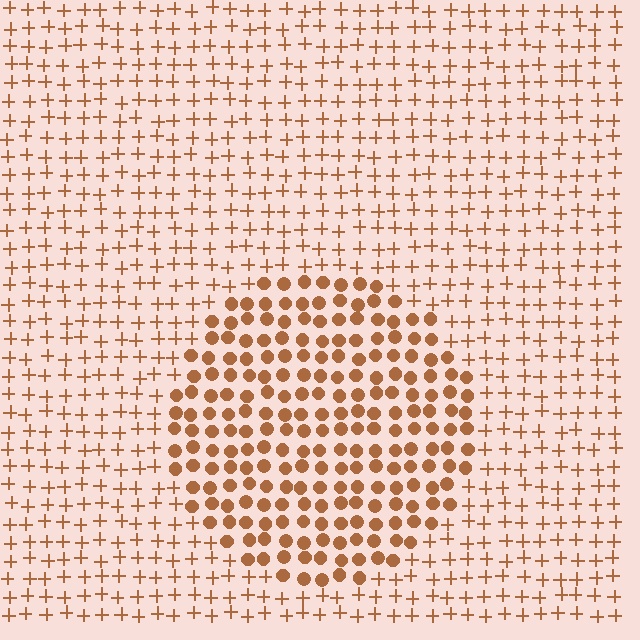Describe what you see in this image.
The image is filled with small brown elements arranged in a uniform grid. A circle-shaped region contains circles, while the surrounding area contains plus signs. The boundary is defined purely by the change in element shape.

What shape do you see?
I see a circle.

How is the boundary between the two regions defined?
The boundary is defined by a change in element shape: circles inside vs. plus signs outside. All elements share the same color and spacing.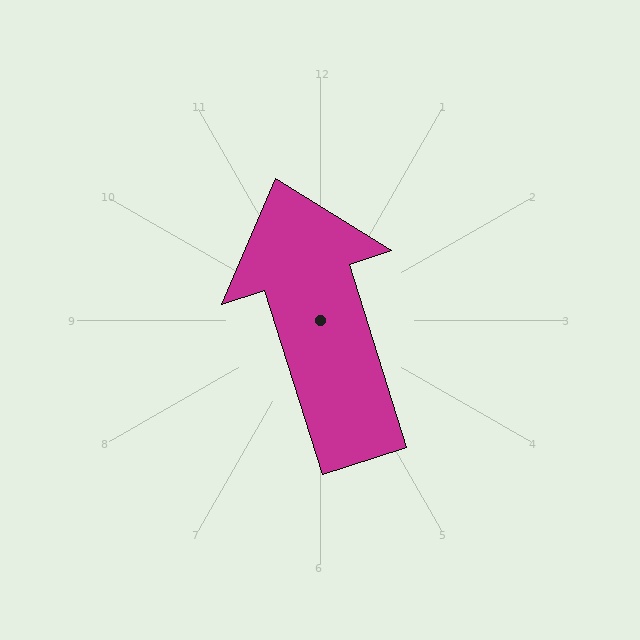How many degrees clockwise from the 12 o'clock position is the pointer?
Approximately 343 degrees.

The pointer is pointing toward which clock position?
Roughly 11 o'clock.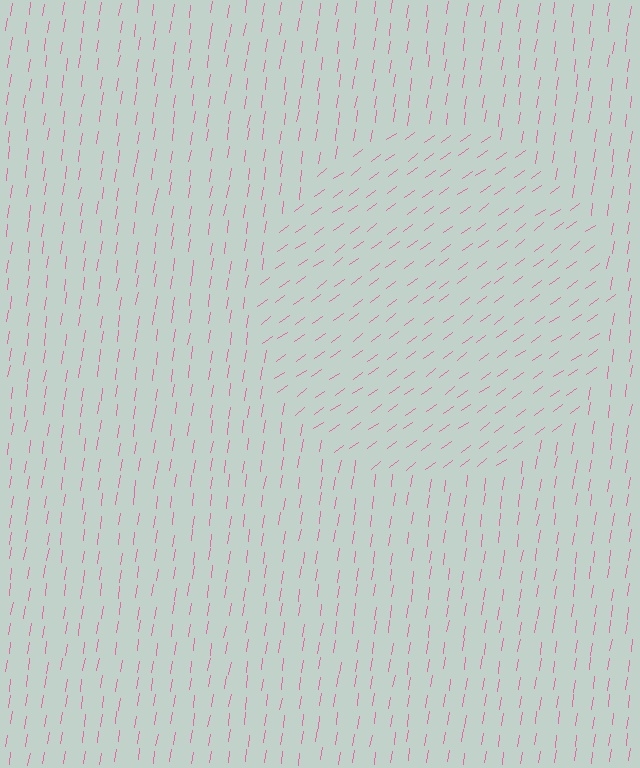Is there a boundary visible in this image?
Yes, there is a texture boundary formed by a change in line orientation.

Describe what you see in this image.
The image is filled with small pink line segments. A circle region in the image has lines oriented differently from the surrounding lines, creating a visible texture boundary.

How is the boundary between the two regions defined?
The boundary is defined purely by a change in line orientation (approximately 45 degrees difference). All lines are the same color and thickness.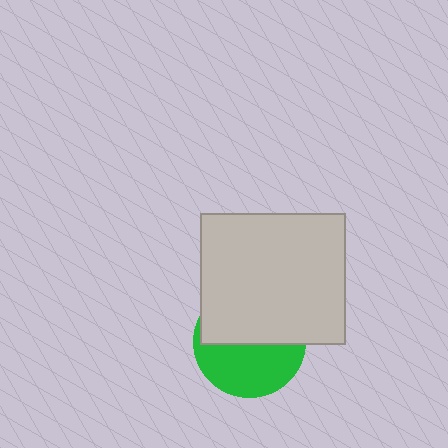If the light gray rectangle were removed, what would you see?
You would see the complete green circle.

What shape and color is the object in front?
The object in front is a light gray rectangle.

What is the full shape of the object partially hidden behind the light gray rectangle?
The partially hidden object is a green circle.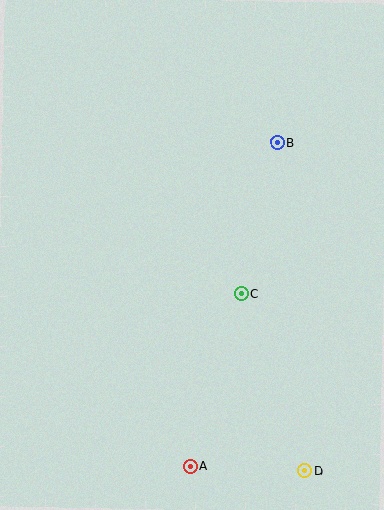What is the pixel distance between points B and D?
The distance between B and D is 330 pixels.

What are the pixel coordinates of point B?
Point B is at (277, 143).